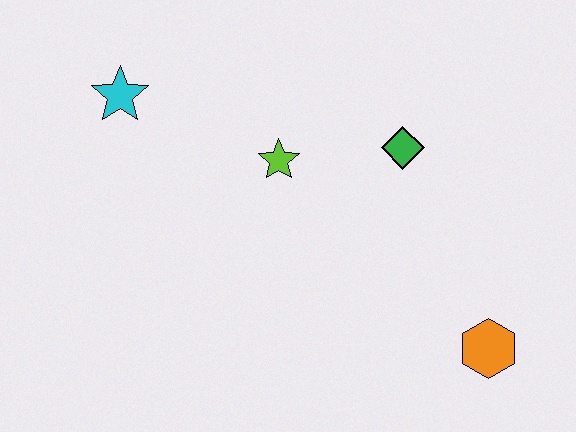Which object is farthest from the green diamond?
The cyan star is farthest from the green diamond.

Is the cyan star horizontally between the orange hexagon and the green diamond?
No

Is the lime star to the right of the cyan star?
Yes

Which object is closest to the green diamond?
The lime star is closest to the green diamond.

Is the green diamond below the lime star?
No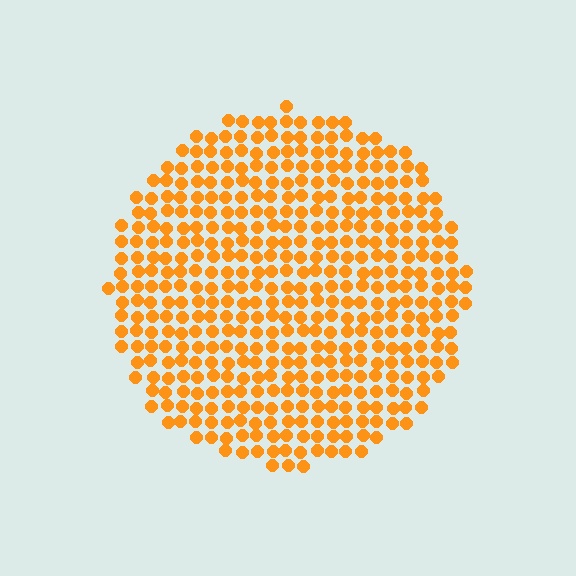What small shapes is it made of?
It is made of small circles.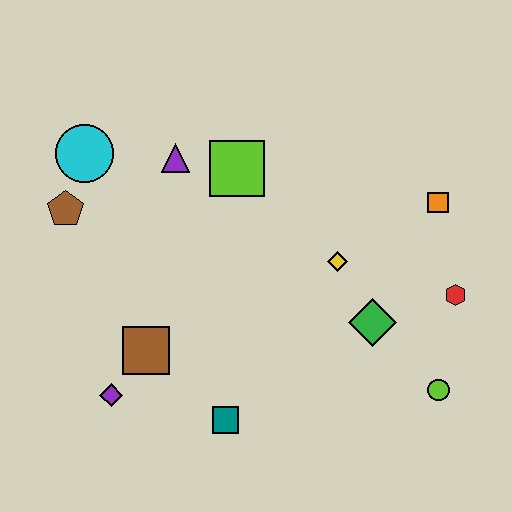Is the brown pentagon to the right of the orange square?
No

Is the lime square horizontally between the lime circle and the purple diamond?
Yes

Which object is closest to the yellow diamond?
The green diamond is closest to the yellow diamond.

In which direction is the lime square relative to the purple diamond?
The lime square is above the purple diamond.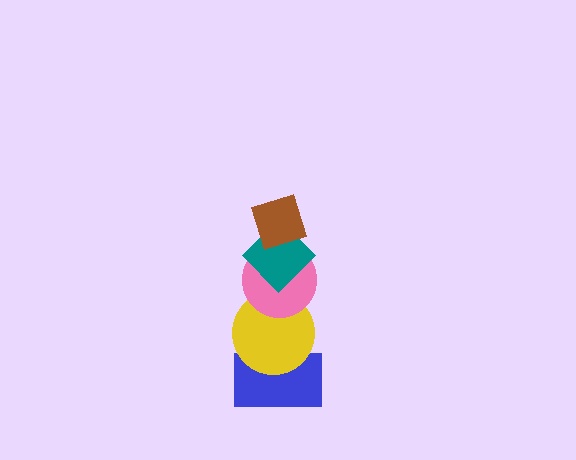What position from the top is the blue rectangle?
The blue rectangle is 5th from the top.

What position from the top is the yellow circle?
The yellow circle is 4th from the top.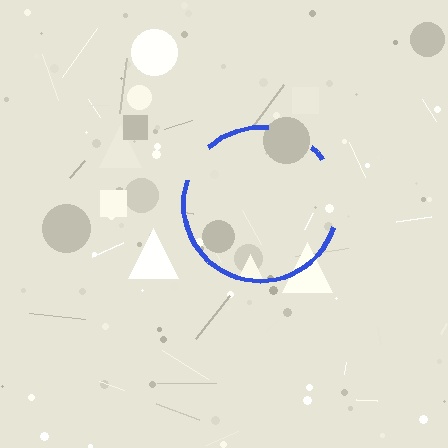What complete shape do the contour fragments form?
The contour fragments form a circle.